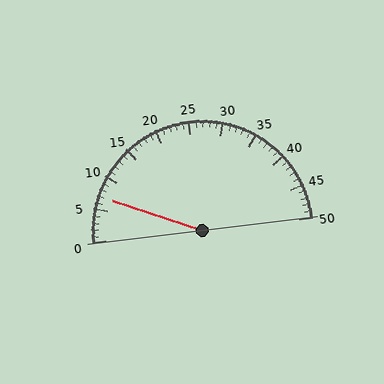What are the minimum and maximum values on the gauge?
The gauge ranges from 0 to 50.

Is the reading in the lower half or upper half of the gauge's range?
The reading is in the lower half of the range (0 to 50).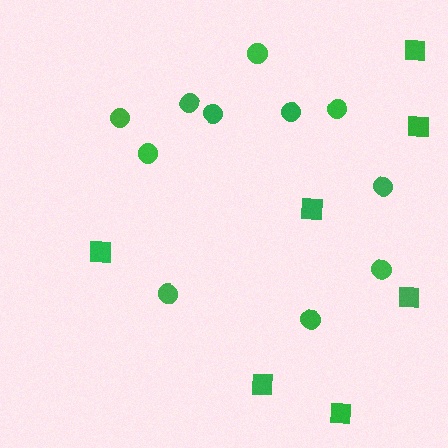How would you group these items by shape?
There are 2 groups: one group of squares (7) and one group of circles (11).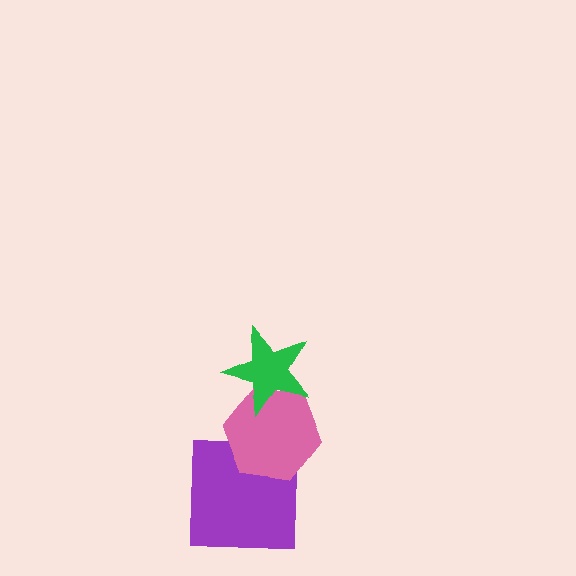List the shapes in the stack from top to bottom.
From top to bottom: the green star, the pink hexagon, the purple square.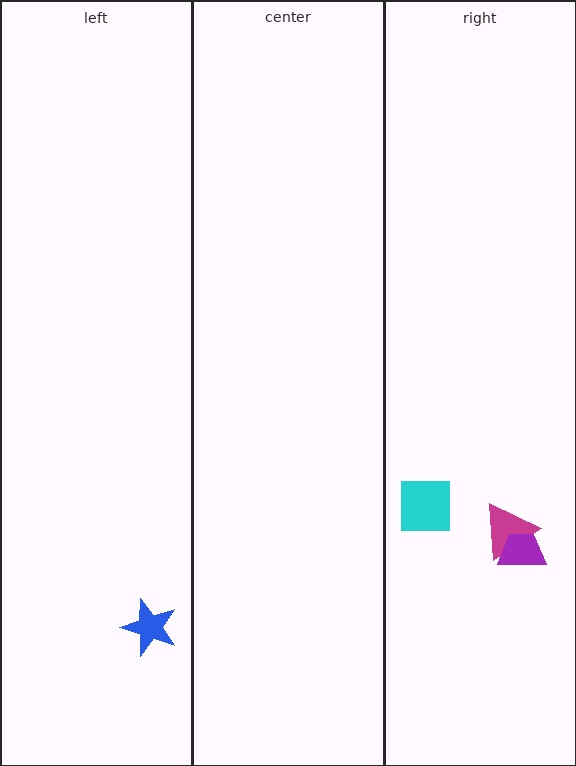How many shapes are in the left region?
1.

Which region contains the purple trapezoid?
The right region.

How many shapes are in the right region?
3.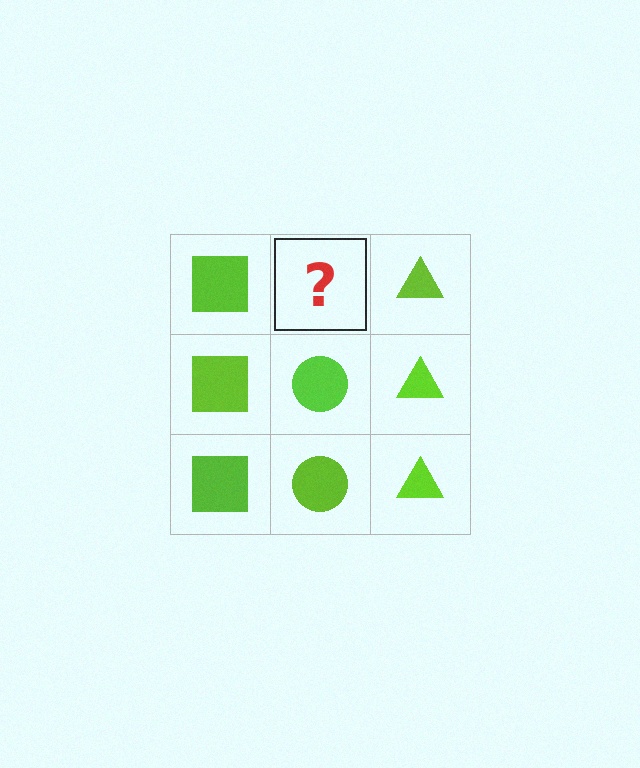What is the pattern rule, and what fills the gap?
The rule is that each column has a consistent shape. The gap should be filled with a lime circle.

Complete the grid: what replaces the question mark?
The question mark should be replaced with a lime circle.